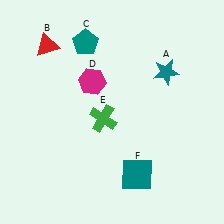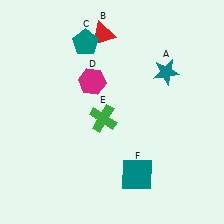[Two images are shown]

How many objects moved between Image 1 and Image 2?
1 object moved between the two images.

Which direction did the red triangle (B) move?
The red triangle (B) moved right.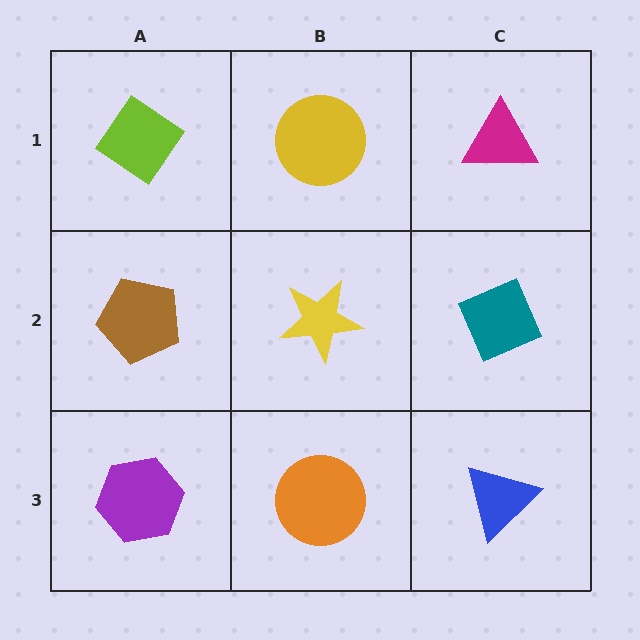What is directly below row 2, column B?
An orange circle.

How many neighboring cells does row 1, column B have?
3.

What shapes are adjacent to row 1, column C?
A teal diamond (row 2, column C), a yellow circle (row 1, column B).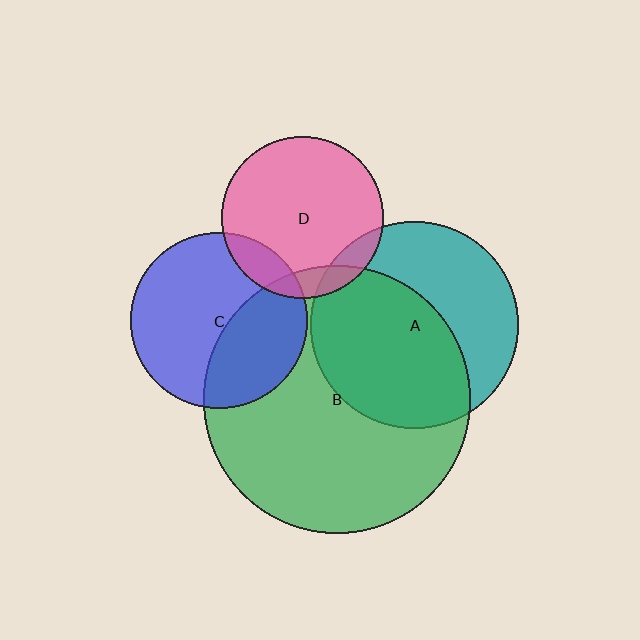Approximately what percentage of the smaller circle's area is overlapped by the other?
Approximately 15%.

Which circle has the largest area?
Circle B (green).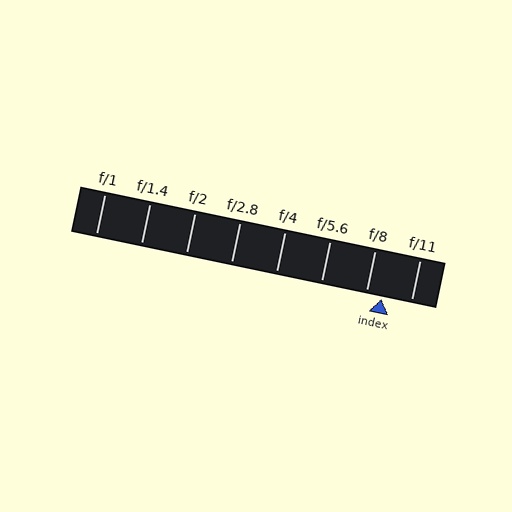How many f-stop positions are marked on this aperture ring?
There are 8 f-stop positions marked.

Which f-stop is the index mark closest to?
The index mark is closest to f/8.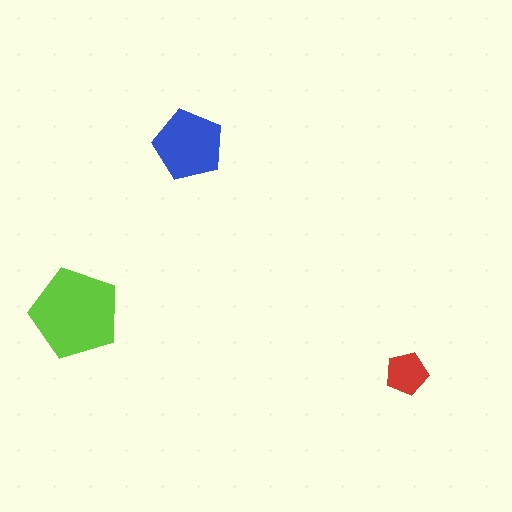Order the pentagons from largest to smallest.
the lime one, the blue one, the red one.